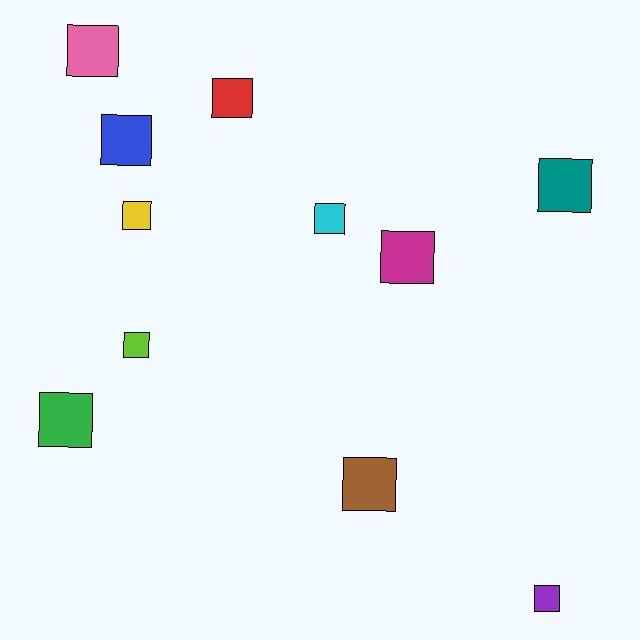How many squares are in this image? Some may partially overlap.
There are 11 squares.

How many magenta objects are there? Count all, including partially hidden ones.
There is 1 magenta object.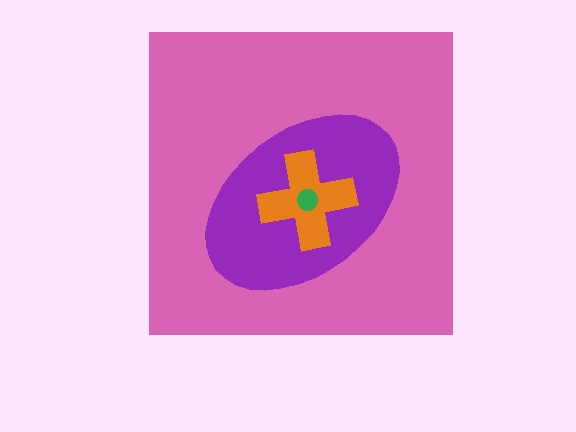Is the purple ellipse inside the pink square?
Yes.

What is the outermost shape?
The pink square.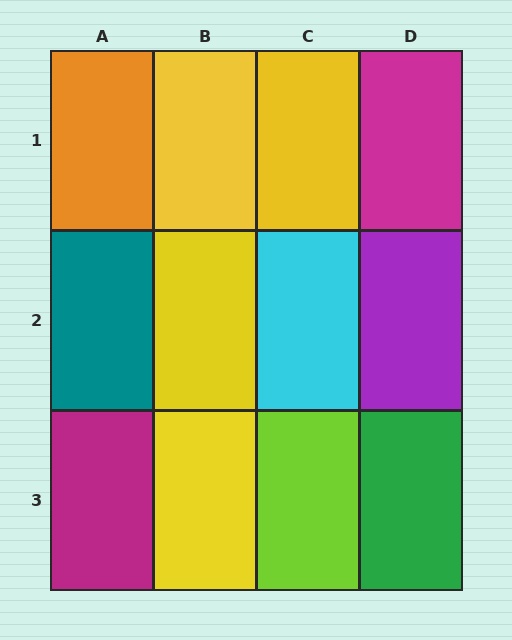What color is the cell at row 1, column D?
Magenta.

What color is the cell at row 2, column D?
Purple.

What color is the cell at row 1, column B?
Yellow.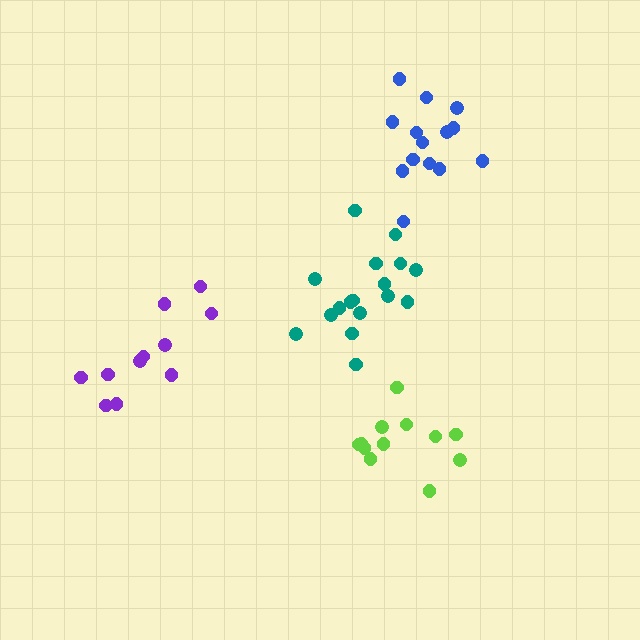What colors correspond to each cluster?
The clusters are colored: lime, blue, purple, teal.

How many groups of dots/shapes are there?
There are 4 groups.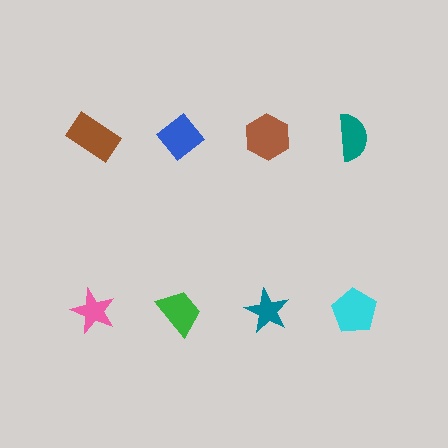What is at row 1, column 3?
A brown hexagon.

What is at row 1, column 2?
A blue diamond.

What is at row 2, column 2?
A green trapezoid.